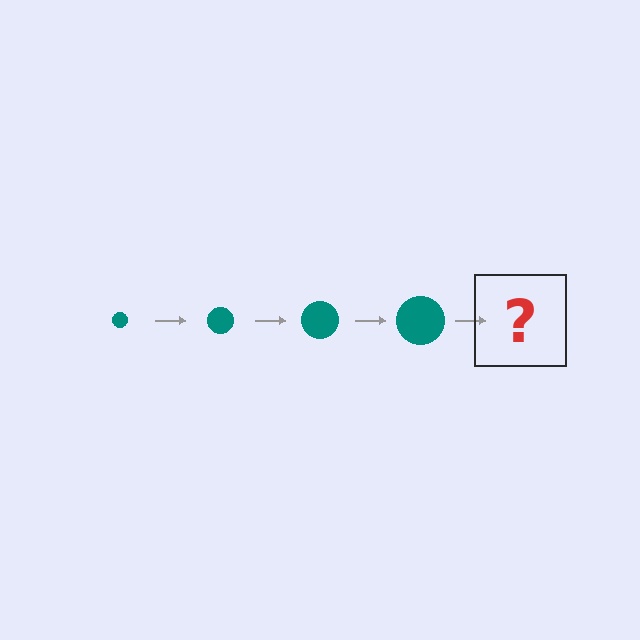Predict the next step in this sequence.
The next step is a teal circle, larger than the previous one.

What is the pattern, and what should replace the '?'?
The pattern is that the circle gets progressively larger each step. The '?' should be a teal circle, larger than the previous one.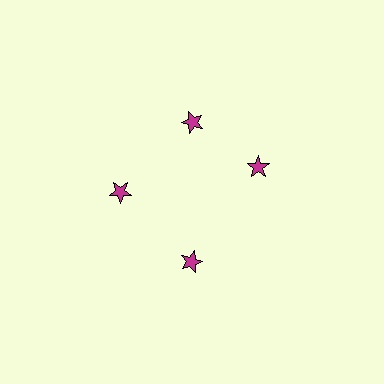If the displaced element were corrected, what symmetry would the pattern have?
It would have 4-fold rotational symmetry — the pattern would map onto itself every 90 degrees.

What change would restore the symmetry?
The symmetry would be restored by rotating it back into even spacing with its neighbors so that all 4 stars sit at equal angles and equal distance from the center.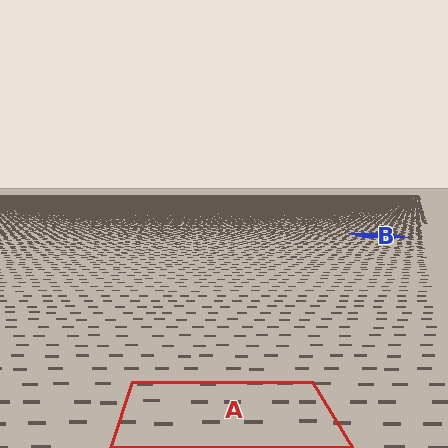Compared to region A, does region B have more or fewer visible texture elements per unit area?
Region B has more texture elements per unit area — they are packed more densely because it is farther away.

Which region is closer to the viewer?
Region A is closer. The texture elements there are larger and more spread out.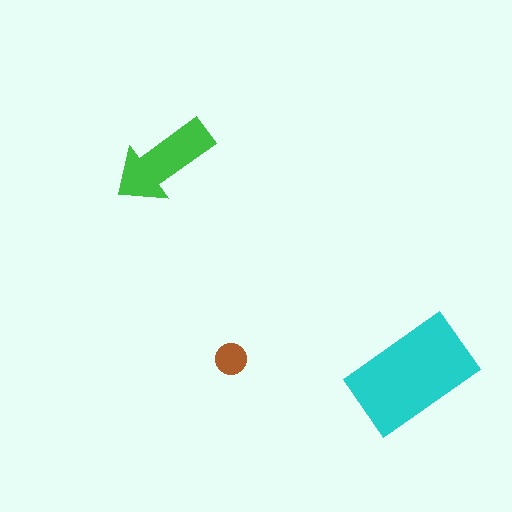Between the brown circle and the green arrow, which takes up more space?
The green arrow.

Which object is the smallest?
The brown circle.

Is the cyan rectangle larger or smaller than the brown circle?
Larger.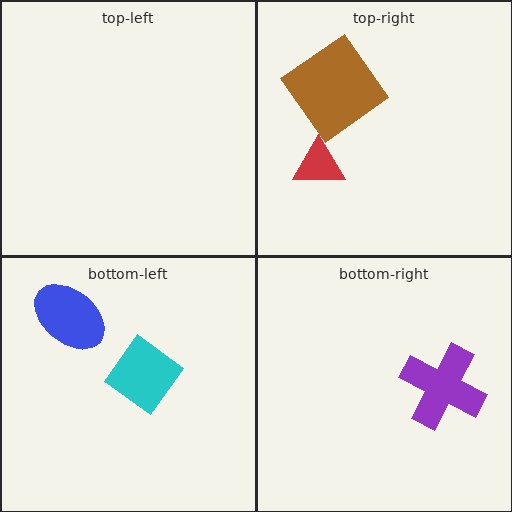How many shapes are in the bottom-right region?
1.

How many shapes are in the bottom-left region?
2.